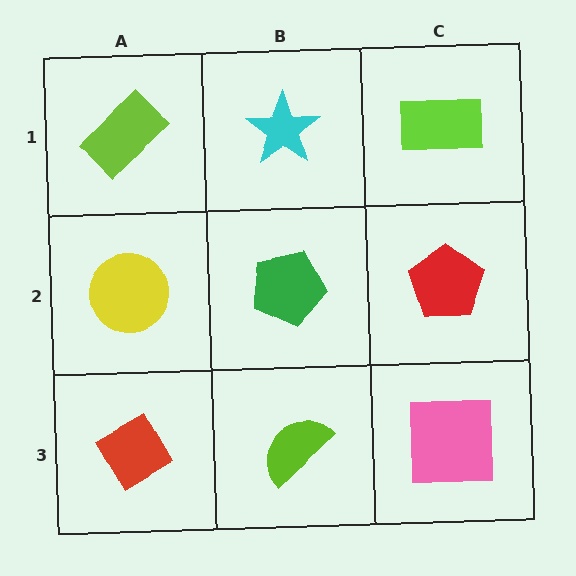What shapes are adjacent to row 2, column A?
A lime rectangle (row 1, column A), a red diamond (row 3, column A), a green pentagon (row 2, column B).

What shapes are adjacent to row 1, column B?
A green pentagon (row 2, column B), a lime rectangle (row 1, column A), a lime rectangle (row 1, column C).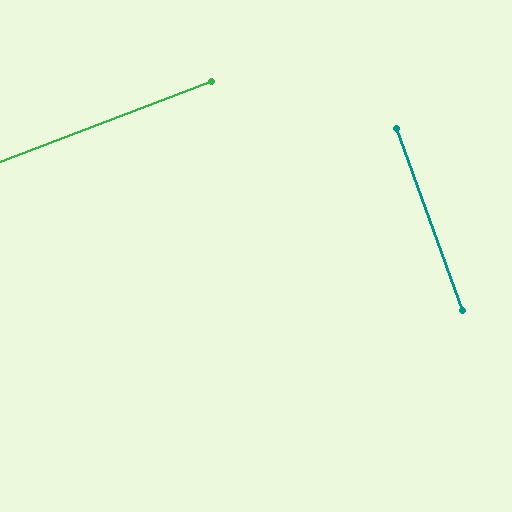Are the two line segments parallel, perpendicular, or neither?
Perpendicular — they meet at approximately 89°.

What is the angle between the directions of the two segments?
Approximately 89 degrees.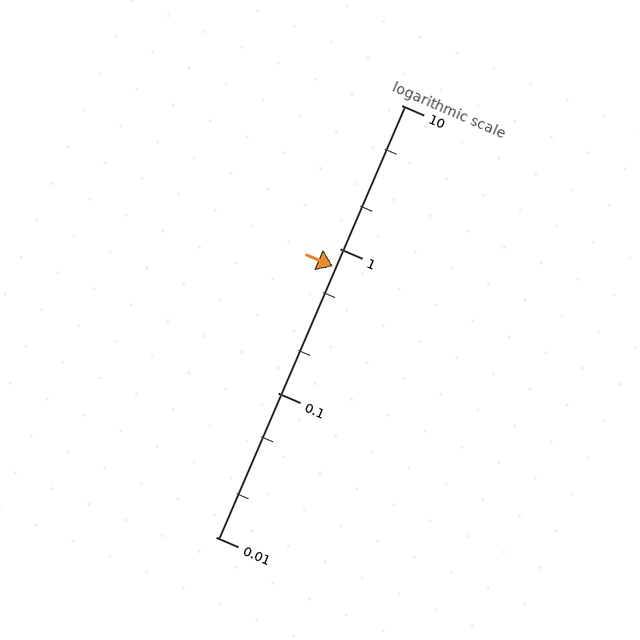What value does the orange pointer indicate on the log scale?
The pointer indicates approximately 0.76.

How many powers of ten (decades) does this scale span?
The scale spans 3 decades, from 0.01 to 10.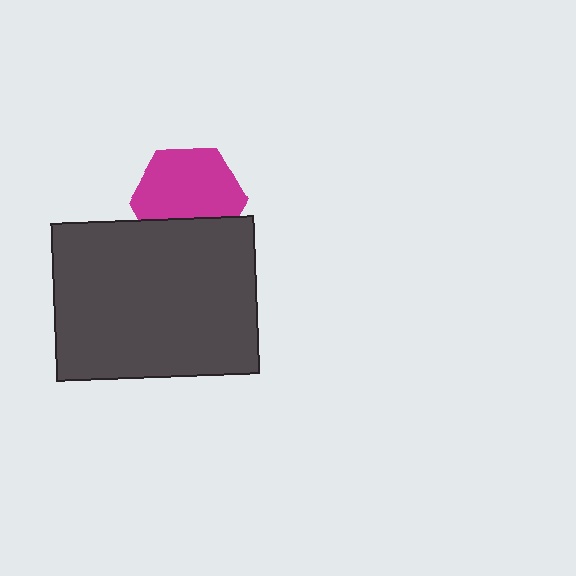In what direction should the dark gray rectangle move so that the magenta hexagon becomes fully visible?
The dark gray rectangle should move down. That is the shortest direction to clear the overlap and leave the magenta hexagon fully visible.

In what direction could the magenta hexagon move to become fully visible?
The magenta hexagon could move up. That would shift it out from behind the dark gray rectangle entirely.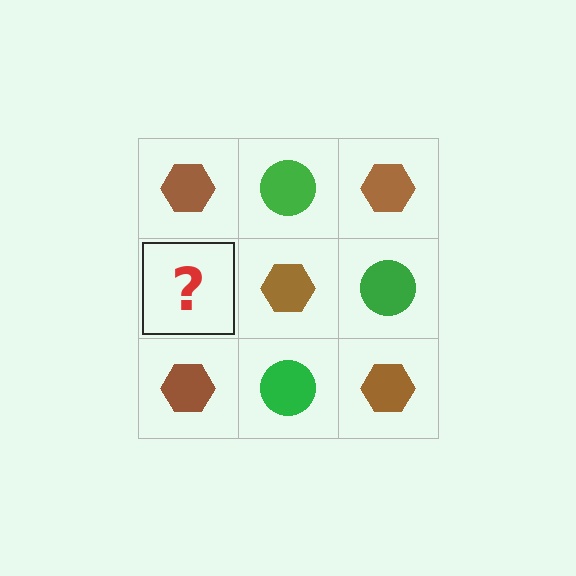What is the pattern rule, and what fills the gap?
The rule is that it alternates brown hexagon and green circle in a checkerboard pattern. The gap should be filled with a green circle.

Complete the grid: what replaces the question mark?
The question mark should be replaced with a green circle.